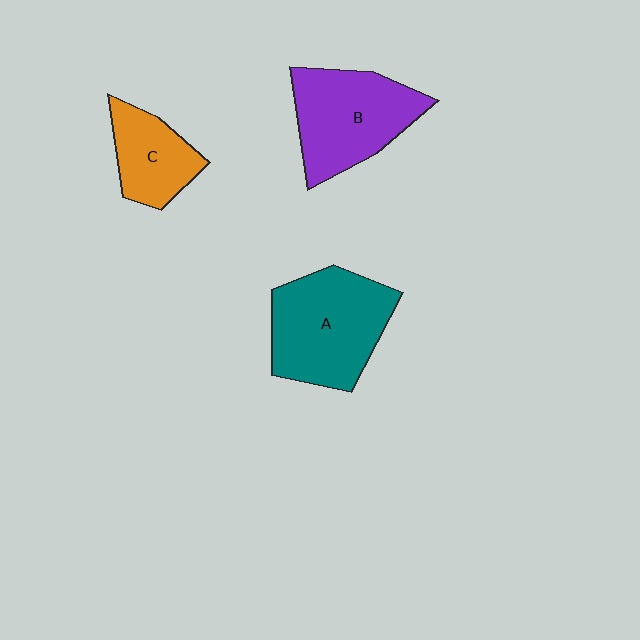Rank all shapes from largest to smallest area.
From largest to smallest: A (teal), B (purple), C (orange).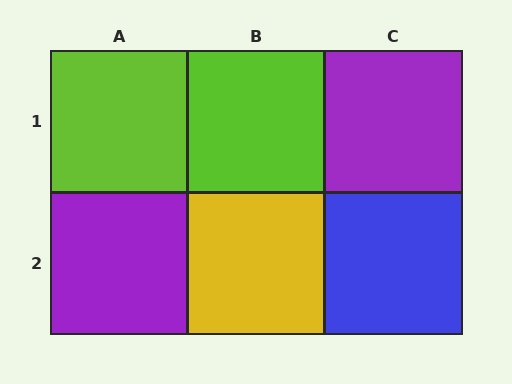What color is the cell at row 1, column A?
Lime.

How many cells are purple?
2 cells are purple.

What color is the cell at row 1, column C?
Purple.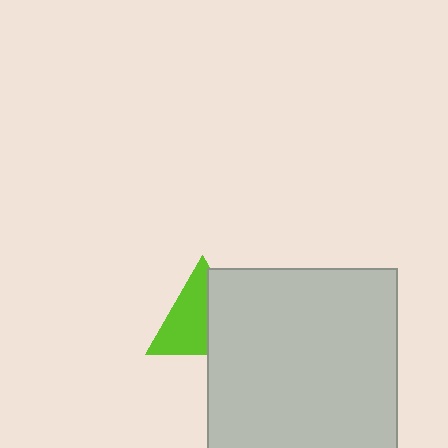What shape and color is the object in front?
The object in front is a light gray square.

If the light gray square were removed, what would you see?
You would see the complete lime triangle.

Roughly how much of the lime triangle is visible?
About half of it is visible (roughly 58%).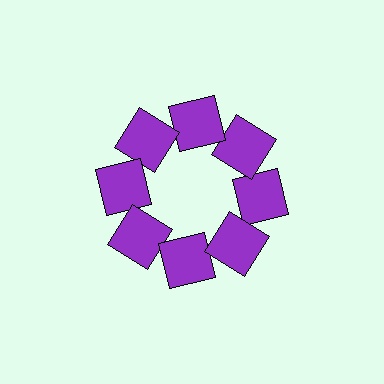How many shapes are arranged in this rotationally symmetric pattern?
There are 8 shapes, arranged in 8 groups of 1.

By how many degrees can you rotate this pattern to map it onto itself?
The pattern maps onto itself every 45 degrees of rotation.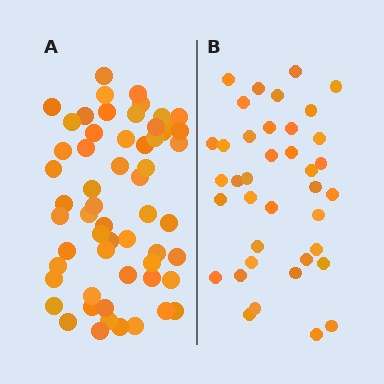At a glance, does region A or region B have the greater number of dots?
Region A (the left region) has more dots.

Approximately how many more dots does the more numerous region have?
Region A has approximately 20 more dots than region B.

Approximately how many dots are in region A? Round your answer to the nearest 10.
About 60 dots. (The exact count is 58, which rounds to 60.)